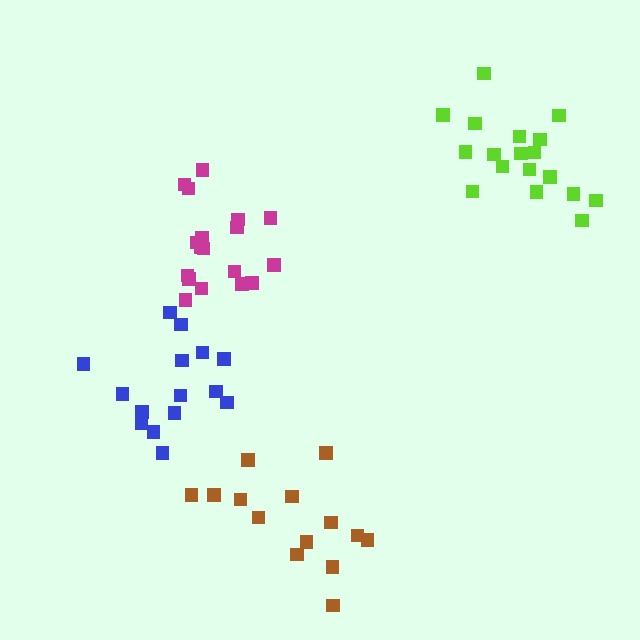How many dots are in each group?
Group 1: 14 dots, Group 2: 18 dots, Group 3: 18 dots, Group 4: 15 dots (65 total).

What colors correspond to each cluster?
The clusters are colored: brown, lime, magenta, blue.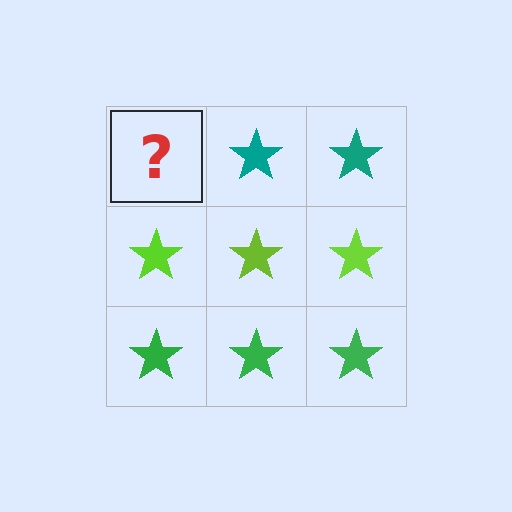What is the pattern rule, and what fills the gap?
The rule is that each row has a consistent color. The gap should be filled with a teal star.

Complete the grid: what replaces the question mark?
The question mark should be replaced with a teal star.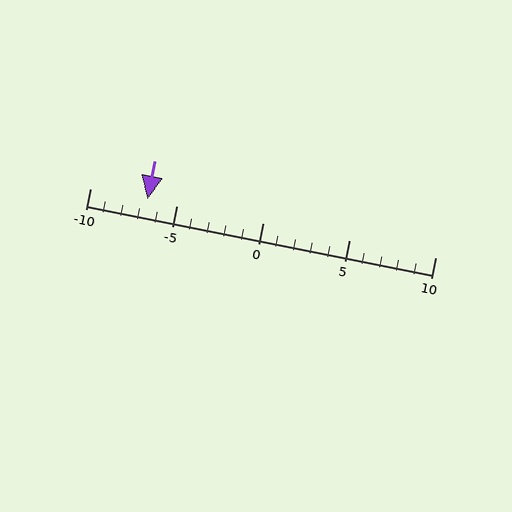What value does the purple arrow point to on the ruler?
The purple arrow points to approximately -7.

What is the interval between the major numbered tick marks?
The major tick marks are spaced 5 units apart.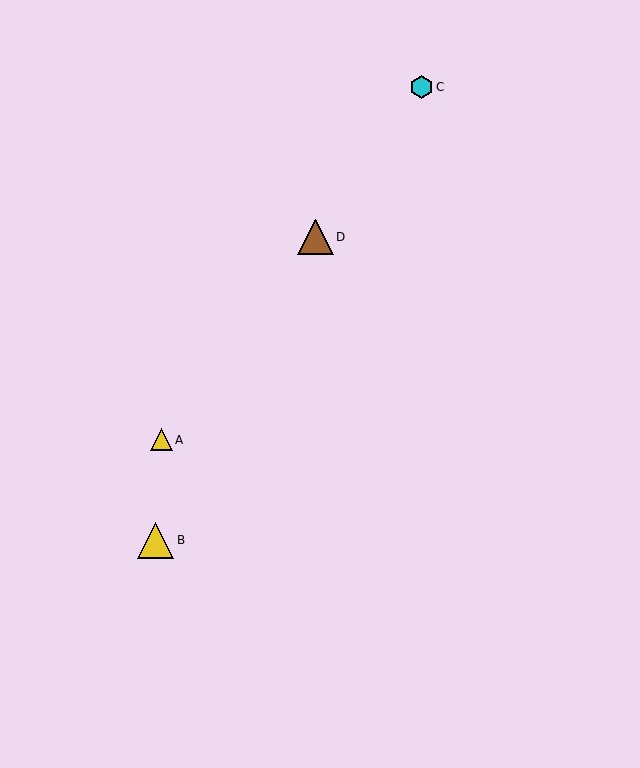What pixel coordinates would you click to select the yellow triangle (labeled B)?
Click at (156, 540) to select the yellow triangle B.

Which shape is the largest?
The yellow triangle (labeled B) is the largest.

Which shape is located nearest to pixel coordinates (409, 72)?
The cyan hexagon (labeled C) at (422, 87) is nearest to that location.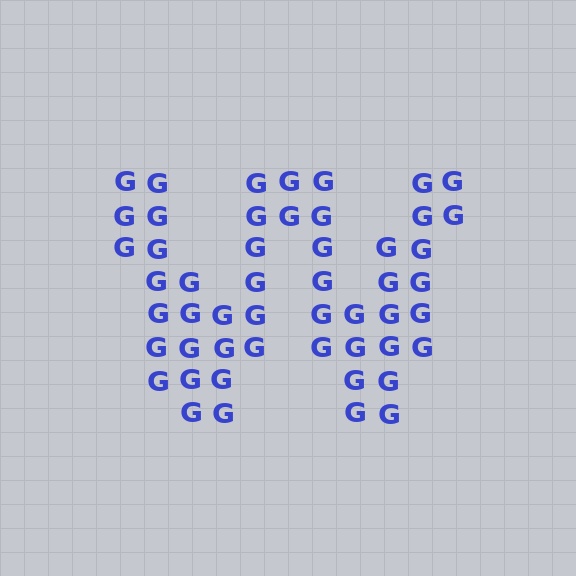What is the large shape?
The large shape is the letter W.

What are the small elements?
The small elements are letter G's.